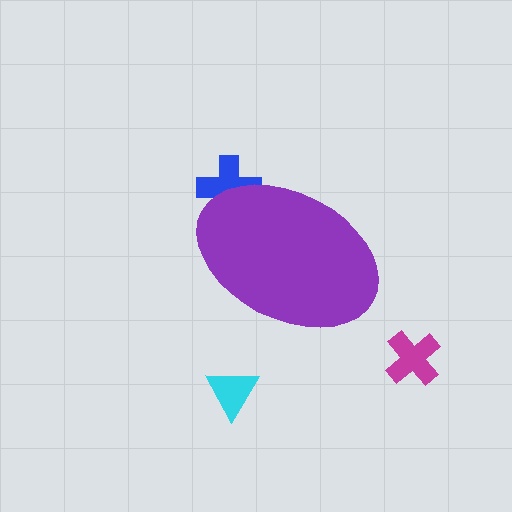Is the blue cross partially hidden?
Yes, the blue cross is partially hidden behind the purple ellipse.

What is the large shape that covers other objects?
A purple ellipse.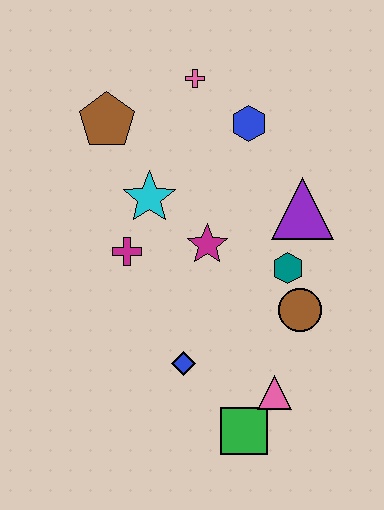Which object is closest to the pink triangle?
The green square is closest to the pink triangle.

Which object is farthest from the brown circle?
The brown pentagon is farthest from the brown circle.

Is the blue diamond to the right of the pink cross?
No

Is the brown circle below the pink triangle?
No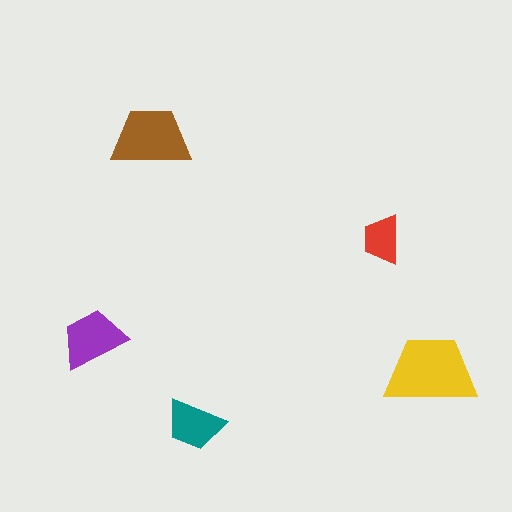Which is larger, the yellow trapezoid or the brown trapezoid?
The yellow one.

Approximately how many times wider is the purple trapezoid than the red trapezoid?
About 1.5 times wider.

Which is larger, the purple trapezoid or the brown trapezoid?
The brown one.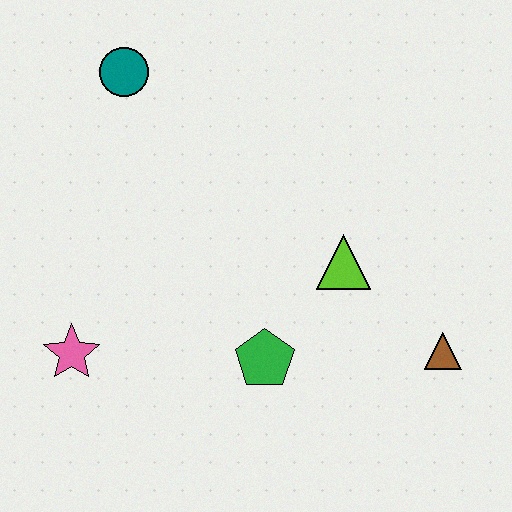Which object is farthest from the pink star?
The brown triangle is farthest from the pink star.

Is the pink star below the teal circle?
Yes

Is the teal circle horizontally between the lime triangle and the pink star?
Yes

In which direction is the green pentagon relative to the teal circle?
The green pentagon is below the teal circle.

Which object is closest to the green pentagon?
The lime triangle is closest to the green pentagon.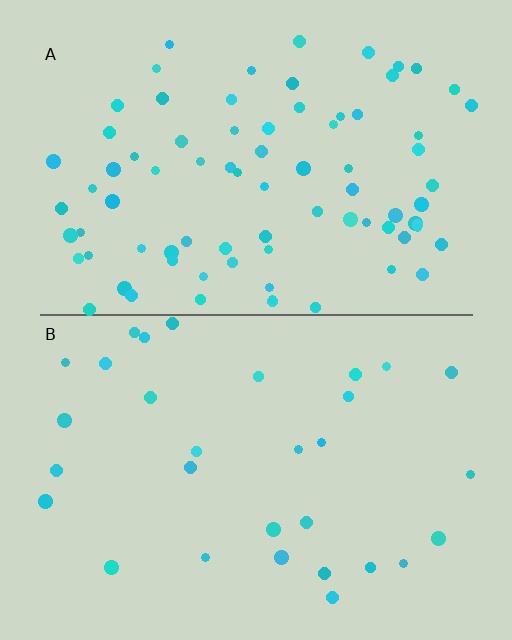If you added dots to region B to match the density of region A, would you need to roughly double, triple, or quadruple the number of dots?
Approximately triple.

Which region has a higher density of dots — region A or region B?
A (the top).